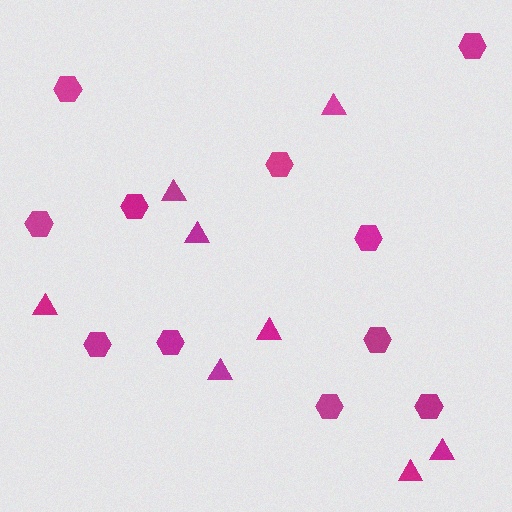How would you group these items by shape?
There are 2 groups: one group of triangles (8) and one group of hexagons (11).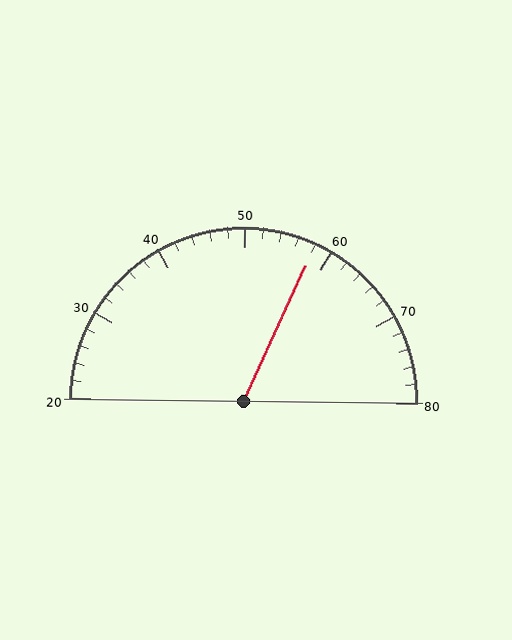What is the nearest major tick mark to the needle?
The nearest major tick mark is 60.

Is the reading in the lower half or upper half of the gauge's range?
The reading is in the upper half of the range (20 to 80).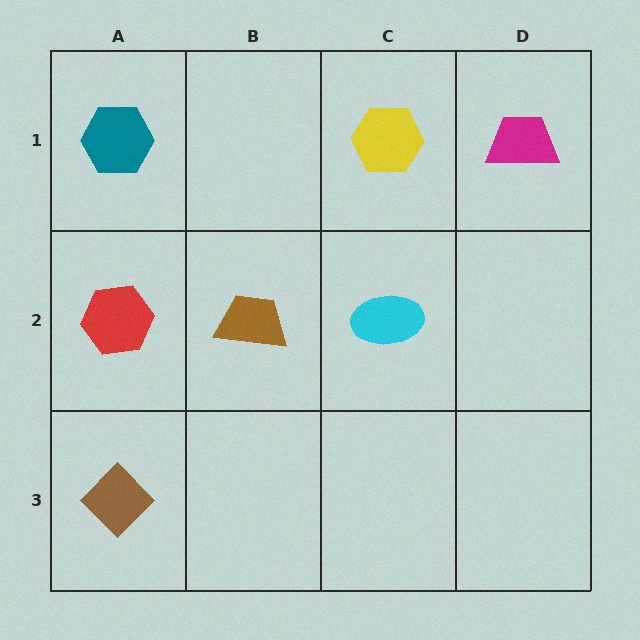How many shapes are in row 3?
1 shape.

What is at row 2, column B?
A brown trapezoid.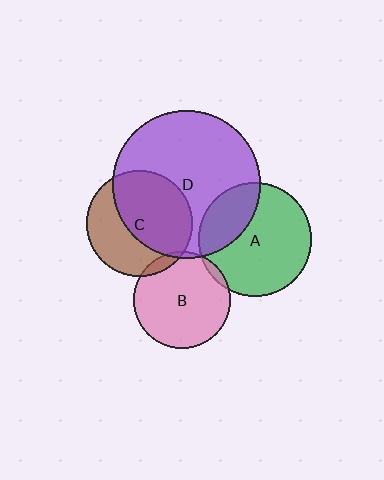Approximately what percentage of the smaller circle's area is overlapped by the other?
Approximately 5%.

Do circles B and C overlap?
Yes.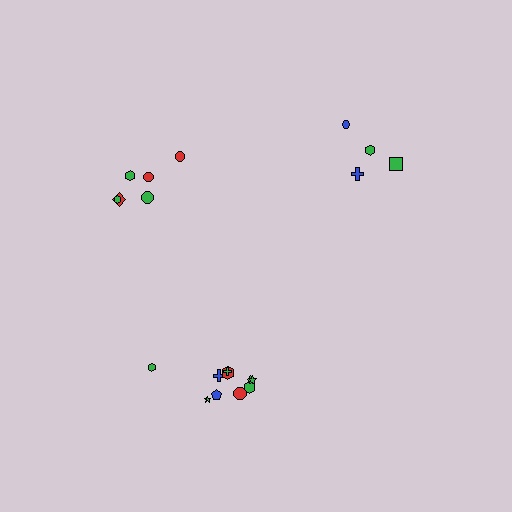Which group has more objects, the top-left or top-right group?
The top-left group.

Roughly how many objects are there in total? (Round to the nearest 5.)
Roughly 20 objects in total.